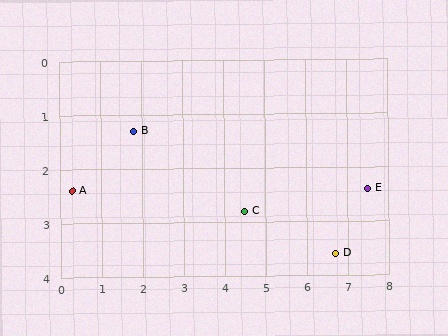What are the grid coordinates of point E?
Point E is at approximately (7.5, 2.4).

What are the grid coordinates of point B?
Point B is at approximately (1.8, 1.3).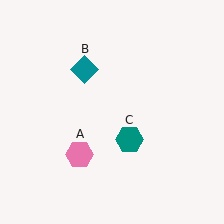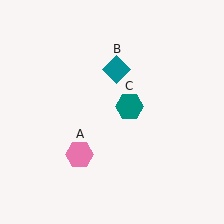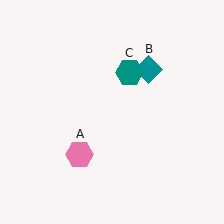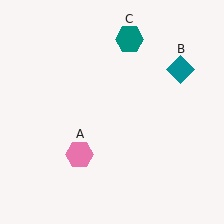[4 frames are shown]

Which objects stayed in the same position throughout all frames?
Pink hexagon (object A) remained stationary.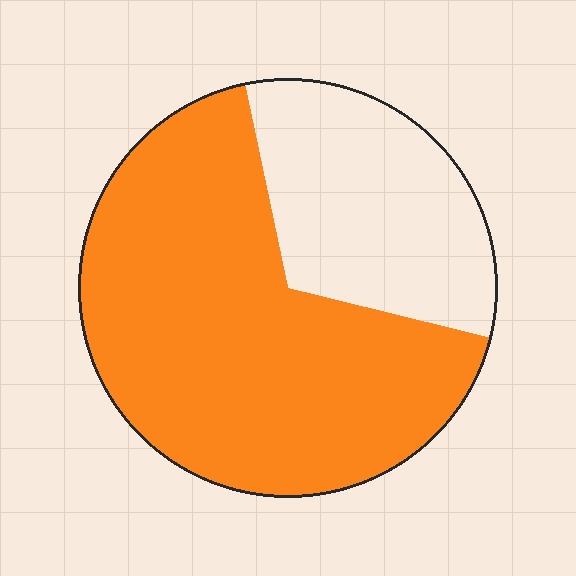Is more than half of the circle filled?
Yes.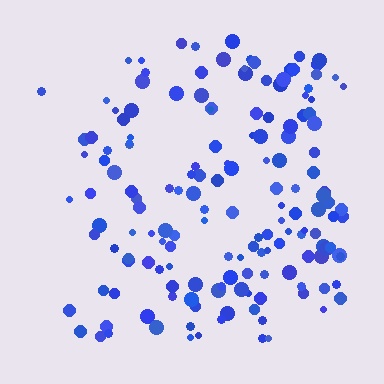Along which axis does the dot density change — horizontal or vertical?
Horizontal.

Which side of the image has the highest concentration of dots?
The right.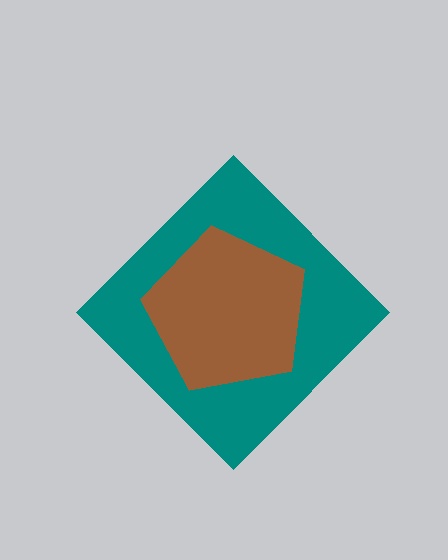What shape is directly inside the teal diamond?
The brown pentagon.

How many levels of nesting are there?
2.